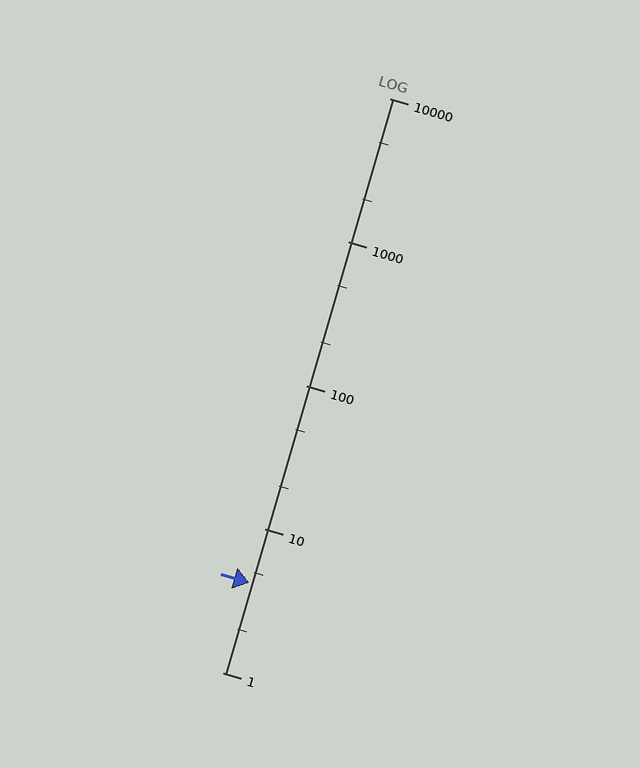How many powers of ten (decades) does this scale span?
The scale spans 4 decades, from 1 to 10000.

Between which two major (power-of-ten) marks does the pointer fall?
The pointer is between 1 and 10.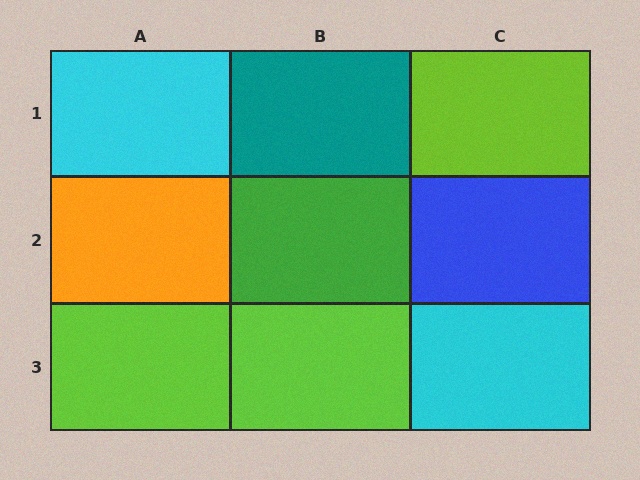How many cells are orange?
1 cell is orange.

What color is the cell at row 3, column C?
Cyan.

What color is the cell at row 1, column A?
Cyan.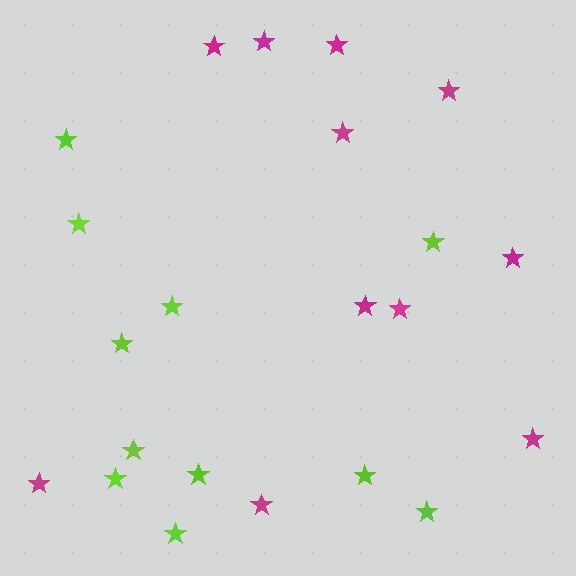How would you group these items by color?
There are 2 groups: one group of lime stars (11) and one group of magenta stars (11).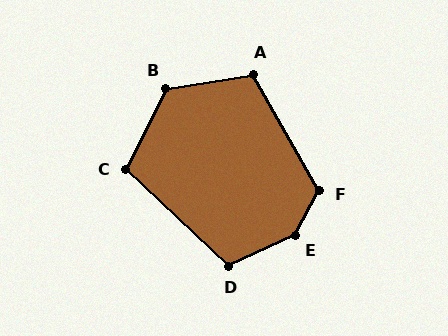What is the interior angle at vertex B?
Approximately 126 degrees (obtuse).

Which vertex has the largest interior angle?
E, at approximately 143 degrees.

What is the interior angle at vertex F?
Approximately 122 degrees (obtuse).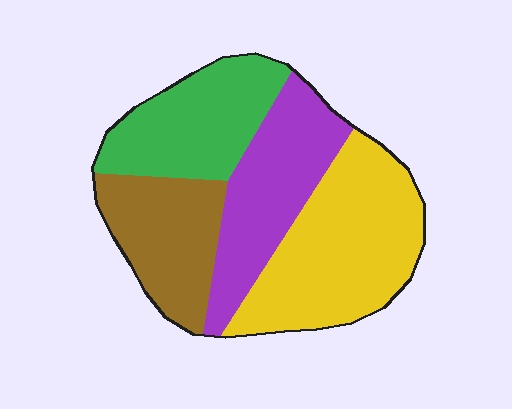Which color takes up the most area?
Yellow, at roughly 35%.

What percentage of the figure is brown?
Brown covers 20% of the figure.